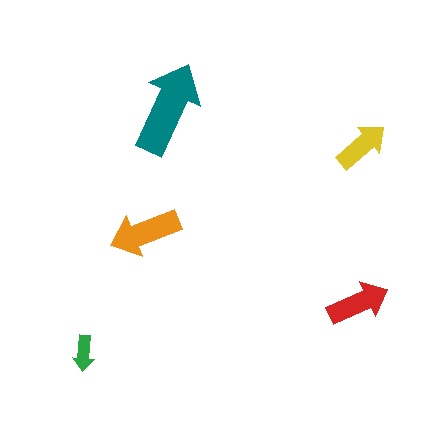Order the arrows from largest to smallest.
the teal one, the orange one, the red one, the yellow one, the green one.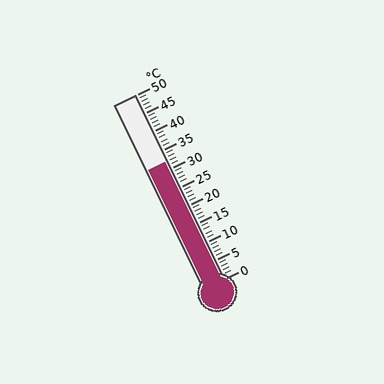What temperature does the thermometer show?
The thermometer shows approximately 32°C.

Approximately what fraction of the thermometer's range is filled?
The thermometer is filled to approximately 65% of its range.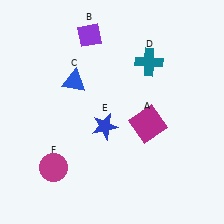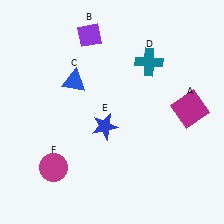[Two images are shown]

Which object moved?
The magenta square (A) moved right.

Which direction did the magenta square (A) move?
The magenta square (A) moved right.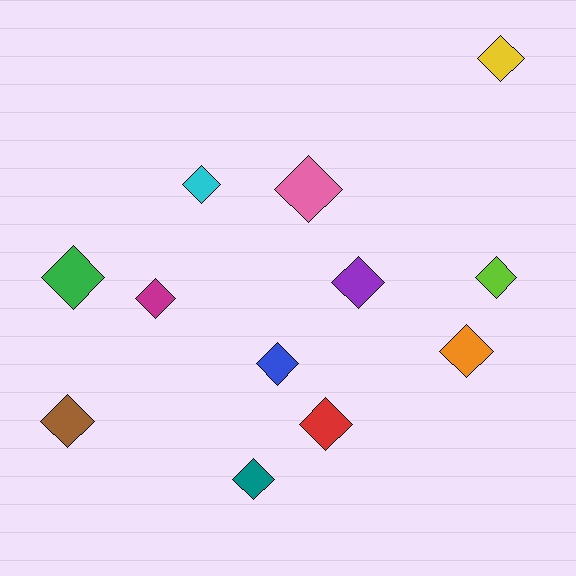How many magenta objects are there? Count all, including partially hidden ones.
There is 1 magenta object.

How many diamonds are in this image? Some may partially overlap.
There are 12 diamonds.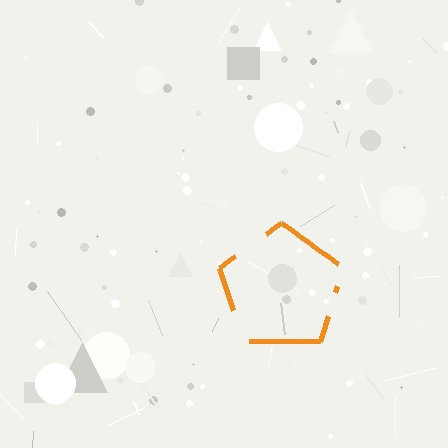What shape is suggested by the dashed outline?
The dashed outline suggests a pentagon.